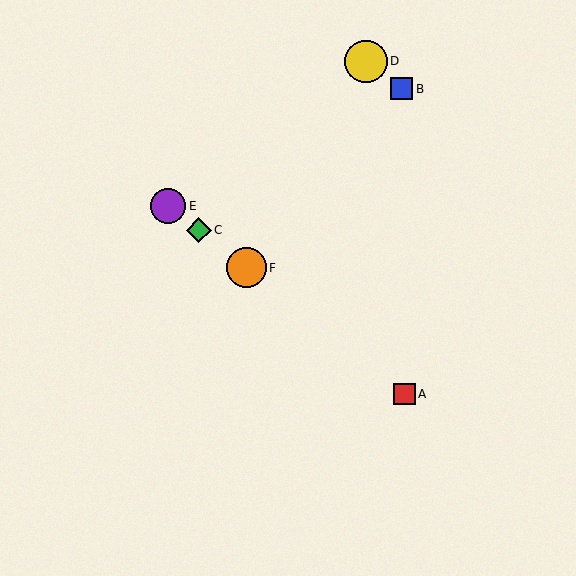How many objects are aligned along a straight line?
4 objects (A, C, E, F) are aligned along a straight line.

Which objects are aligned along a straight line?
Objects A, C, E, F are aligned along a straight line.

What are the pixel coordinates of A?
Object A is at (404, 394).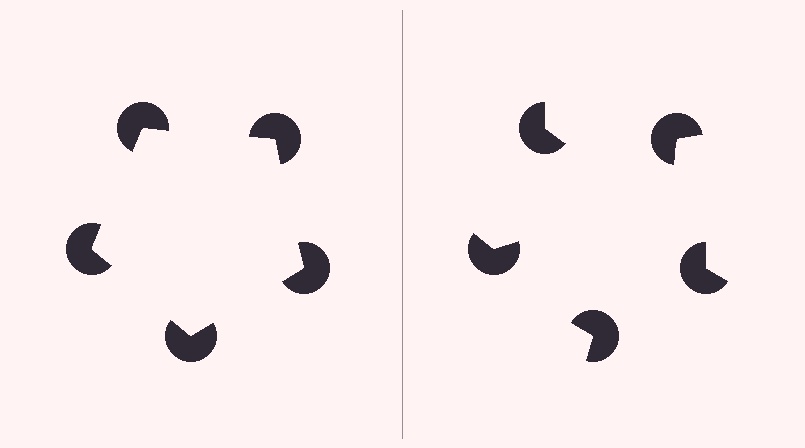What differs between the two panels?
The pac-man discs are positioned identically on both sides; only the wedge orientations differ. On the left they align to a pentagon; on the right they are misaligned.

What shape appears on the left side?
An illusory pentagon.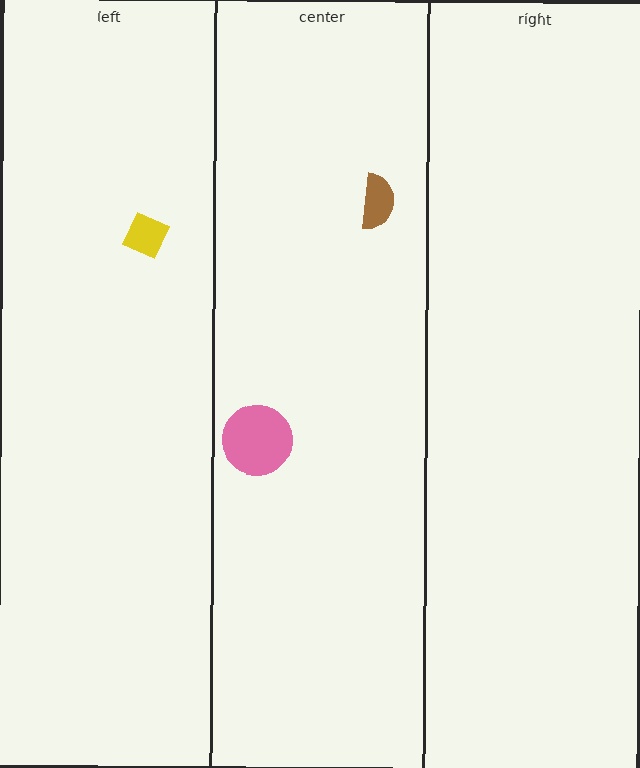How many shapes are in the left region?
1.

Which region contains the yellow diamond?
The left region.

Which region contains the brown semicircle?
The center region.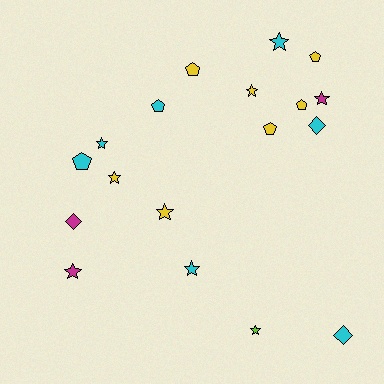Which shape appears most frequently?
Star, with 9 objects.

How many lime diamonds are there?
There are no lime diamonds.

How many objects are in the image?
There are 18 objects.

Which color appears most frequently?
Yellow, with 7 objects.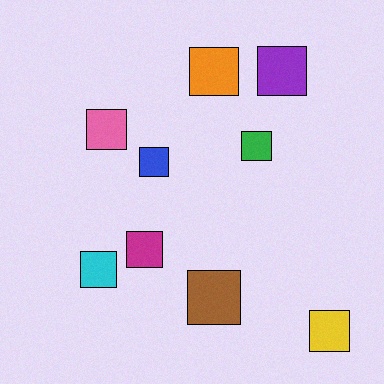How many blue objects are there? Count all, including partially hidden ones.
There is 1 blue object.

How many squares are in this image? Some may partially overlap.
There are 9 squares.